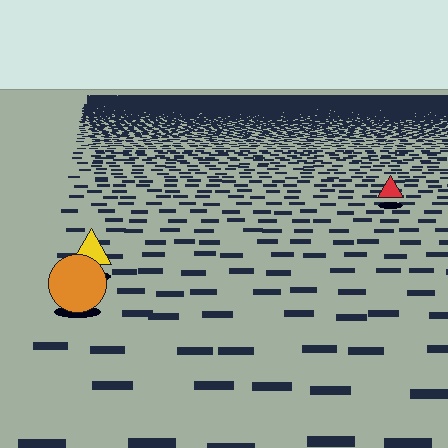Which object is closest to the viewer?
The orange circle is closest. The texture marks near it are larger and more spread out.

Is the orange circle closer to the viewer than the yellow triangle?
Yes. The orange circle is closer — you can tell from the texture gradient: the ground texture is coarser near it.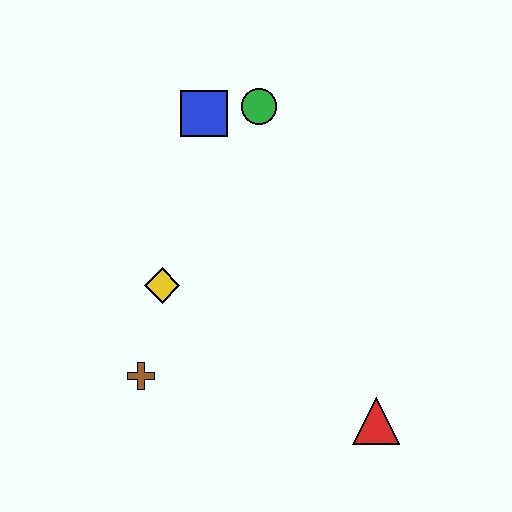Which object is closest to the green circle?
The blue square is closest to the green circle.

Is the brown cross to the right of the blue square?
No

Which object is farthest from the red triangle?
The blue square is farthest from the red triangle.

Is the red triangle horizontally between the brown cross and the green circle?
No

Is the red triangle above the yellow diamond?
No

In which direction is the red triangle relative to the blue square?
The red triangle is below the blue square.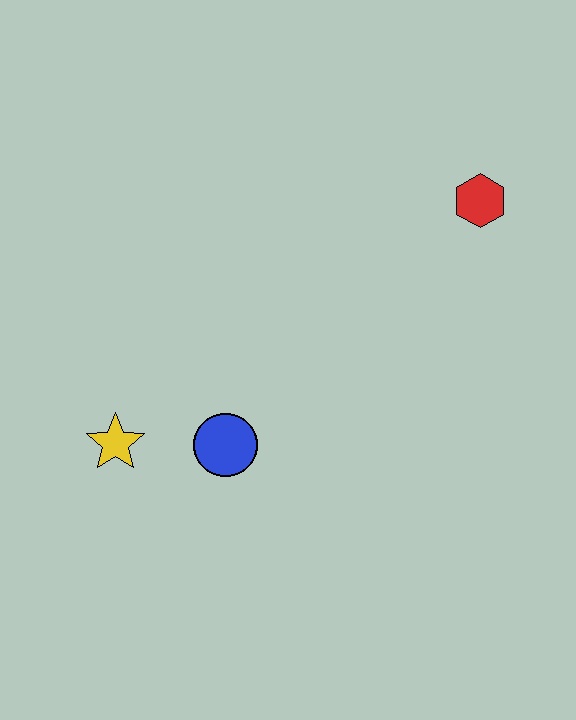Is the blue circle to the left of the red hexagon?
Yes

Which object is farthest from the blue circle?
The red hexagon is farthest from the blue circle.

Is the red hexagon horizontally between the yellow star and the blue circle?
No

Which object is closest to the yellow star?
The blue circle is closest to the yellow star.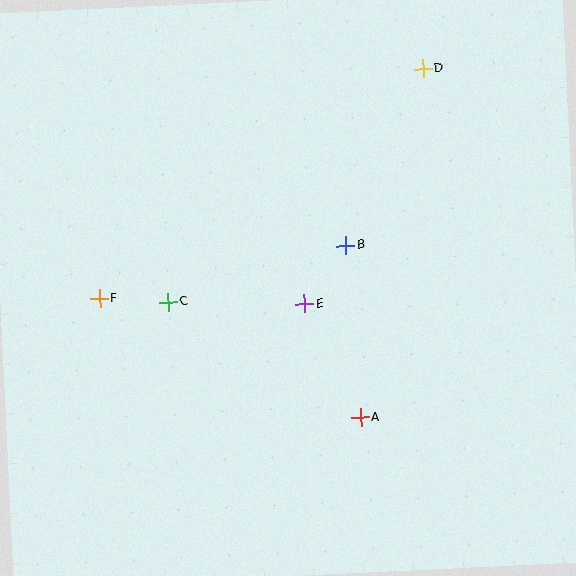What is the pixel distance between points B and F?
The distance between B and F is 252 pixels.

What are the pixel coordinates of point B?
Point B is at (346, 245).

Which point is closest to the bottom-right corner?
Point A is closest to the bottom-right corner.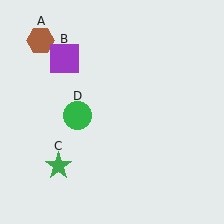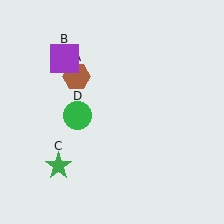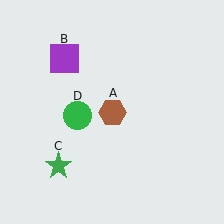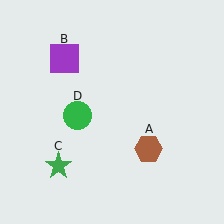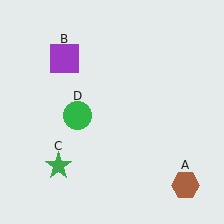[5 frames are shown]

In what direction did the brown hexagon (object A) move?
The brown hexagon (object A) moved down and to the right.